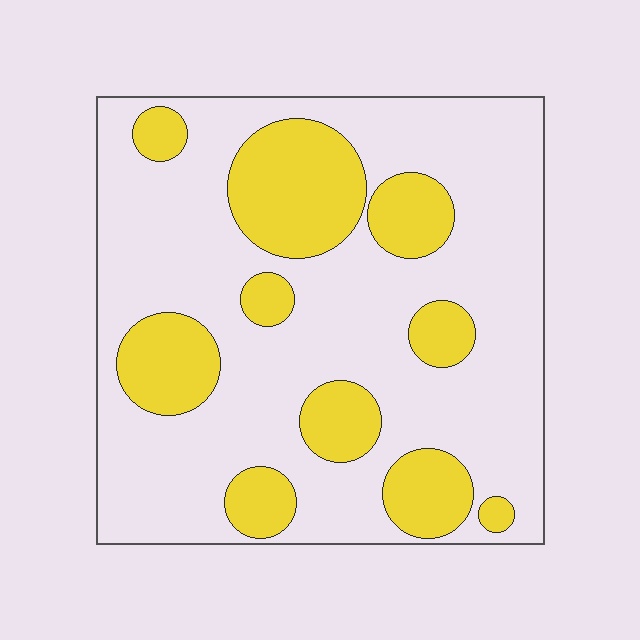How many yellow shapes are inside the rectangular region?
10.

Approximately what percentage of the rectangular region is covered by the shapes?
Approximately 30%.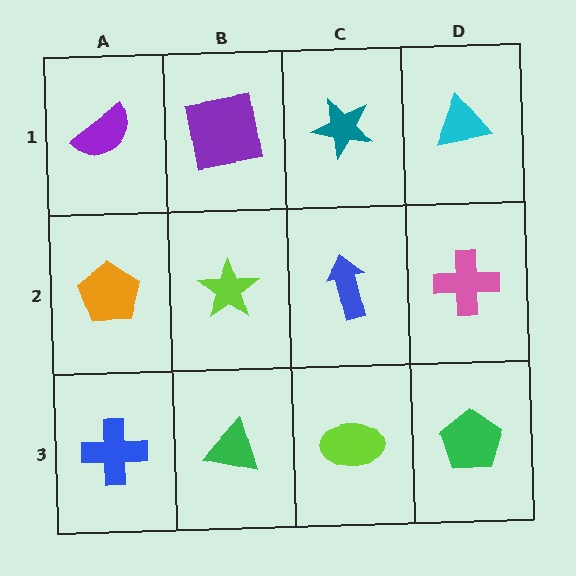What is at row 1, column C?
A teal star.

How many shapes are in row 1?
4 shapes.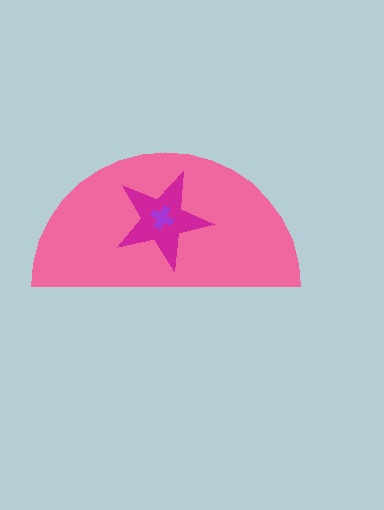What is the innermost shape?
The purple cross.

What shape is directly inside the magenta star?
The purple cross.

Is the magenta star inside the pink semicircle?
Yes.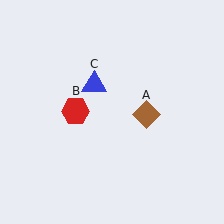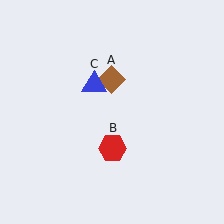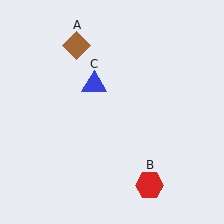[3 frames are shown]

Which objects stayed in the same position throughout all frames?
Blue triangle (object C) remained stationary.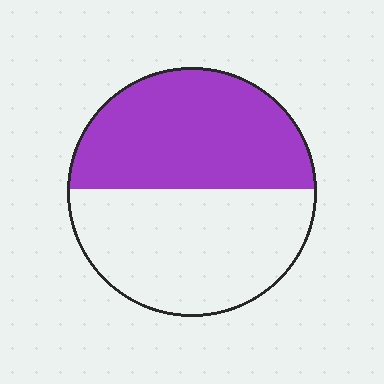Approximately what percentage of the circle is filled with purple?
Approximately 50%.